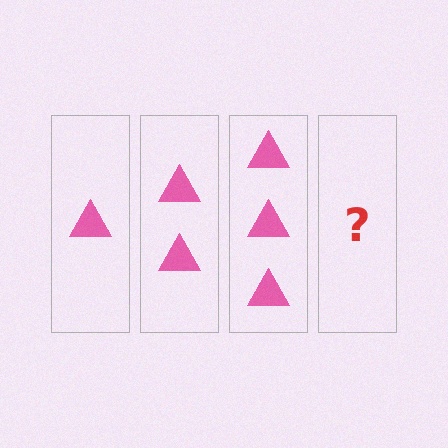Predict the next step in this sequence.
The next step is 4 triangles.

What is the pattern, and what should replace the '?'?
The pattern is that each step adds one more triangle. The '?' should be 4 triangles.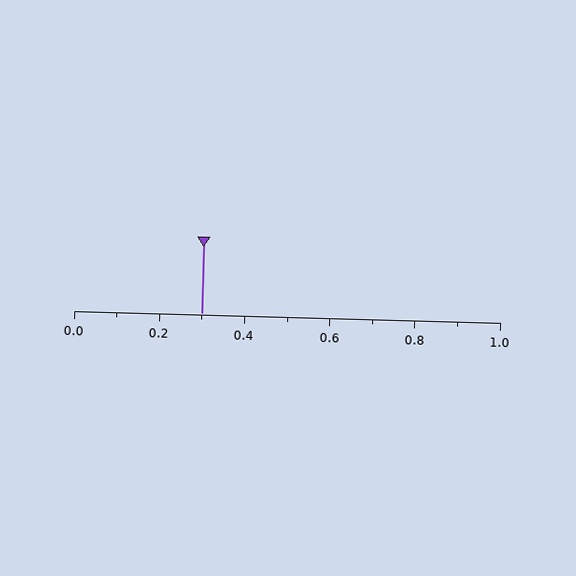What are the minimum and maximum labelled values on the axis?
The axis runs from 0.0 to 1.0.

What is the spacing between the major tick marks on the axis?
The major ticks are spaced 0.2 apart.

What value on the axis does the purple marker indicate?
The marker indicates approximately 0.3.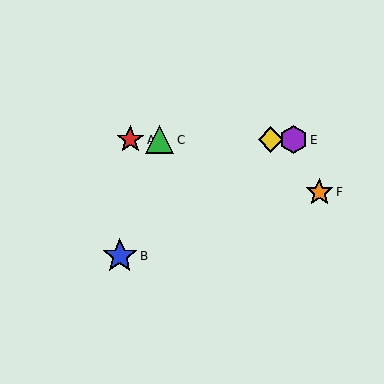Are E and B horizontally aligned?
No, E is at y≈140 and B is at y≈256.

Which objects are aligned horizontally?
Objects A, C, D, E are aligned horizontally.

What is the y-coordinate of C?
Object C is at y≈140.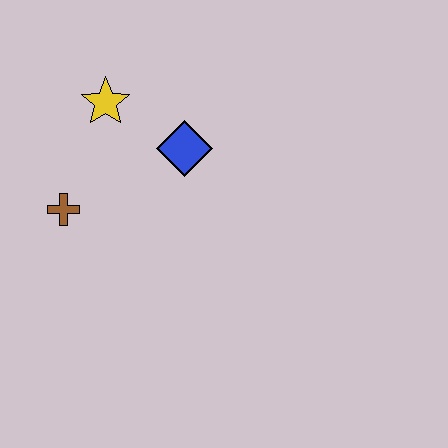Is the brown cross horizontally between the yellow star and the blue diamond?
No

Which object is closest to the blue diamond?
The yellow star is closest to the blue diamond.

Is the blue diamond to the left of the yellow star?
No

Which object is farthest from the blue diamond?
The brown cross is farthest from the blue diamond.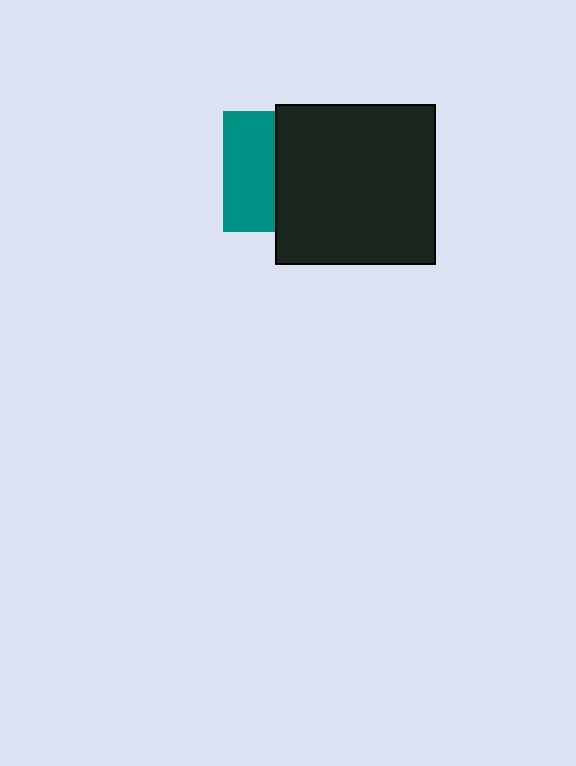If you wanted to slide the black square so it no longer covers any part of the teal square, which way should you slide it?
Slide it right — that is the most direct way to separate the two shapes.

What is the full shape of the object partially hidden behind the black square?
The partially hidden object is a teal square.